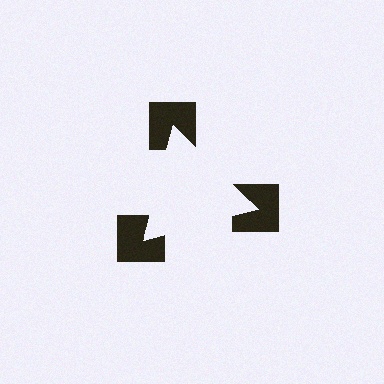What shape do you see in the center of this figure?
An illusory triangle — its edges are inferred from the aligned wedge cuts in the notched squares, not physically drawn.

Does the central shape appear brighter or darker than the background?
It typically appears slightly brighter than the background, even though no actual brightness change is drawn.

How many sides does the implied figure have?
3 sides.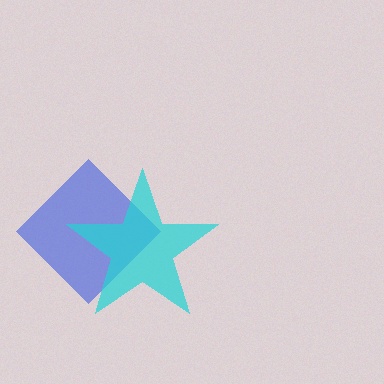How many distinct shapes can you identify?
There are 2 distinct shapes: a blue diamond, a cyan star.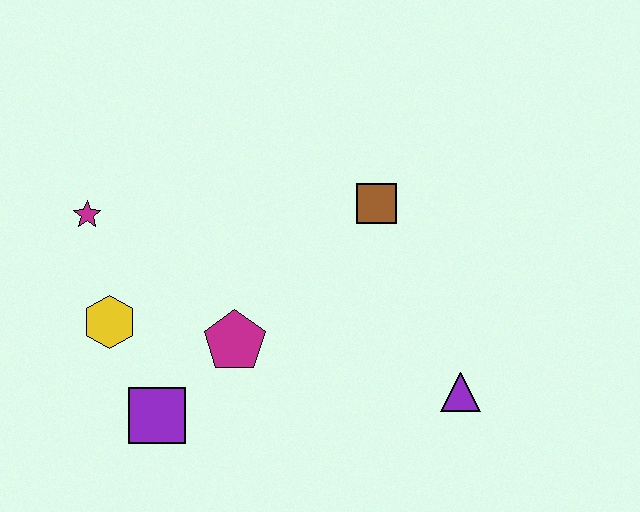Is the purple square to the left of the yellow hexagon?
No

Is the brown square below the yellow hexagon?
No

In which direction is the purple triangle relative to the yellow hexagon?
The purple triangle is to the right of the yellow hexagon.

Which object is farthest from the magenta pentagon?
The purple triangle is farthest from the magenta pentagon.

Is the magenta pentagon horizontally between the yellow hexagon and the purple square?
No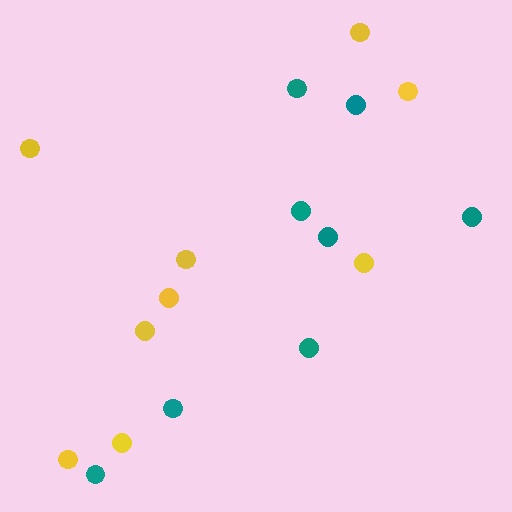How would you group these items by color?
There are 2 groups: one group of teal circles (8) and one group of yellow circles (9).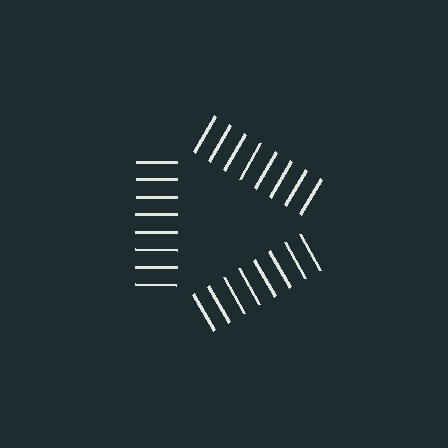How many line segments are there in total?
24 — 8 along each of the 3 edges.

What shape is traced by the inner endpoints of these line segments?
An illusory triangle — the line segments terminate on its edges but no continuous stroke is drawn.